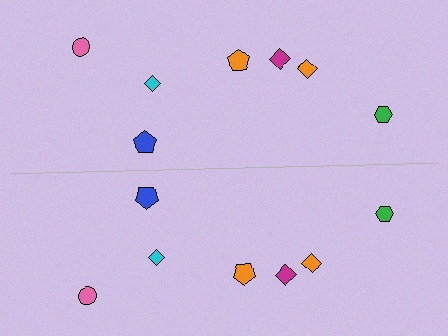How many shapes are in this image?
There are 14 shapes in this image.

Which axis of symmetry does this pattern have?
The pattern has a horizontal axis of symmetry running through the center of the image.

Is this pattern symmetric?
Yes, this pattern has bilateral (reflection) symmetry.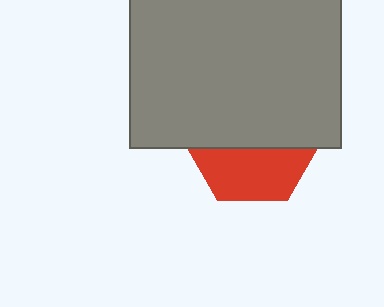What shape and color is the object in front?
The object in front is a gray rectangle.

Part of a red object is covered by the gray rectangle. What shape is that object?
It is a hexagon.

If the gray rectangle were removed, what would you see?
You would see the complete red hexagon.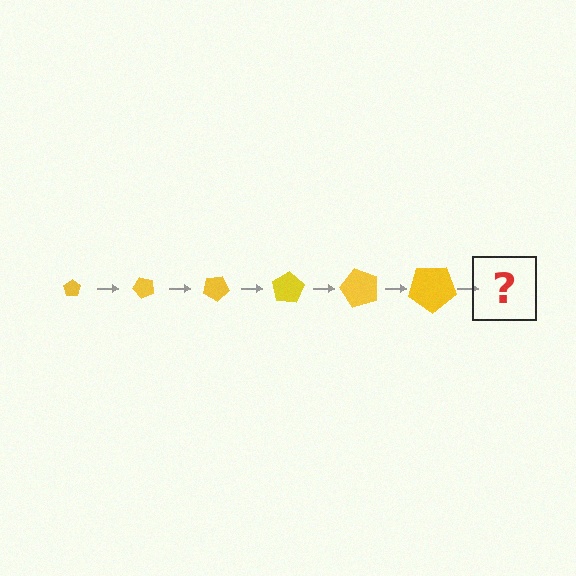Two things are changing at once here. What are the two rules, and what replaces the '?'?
The two rules are that the pentagon grows larger each step and it rotates 50 degrees each step. The '?' should be a pentagon, larger than the previous one and rotated 300 degrees from the start.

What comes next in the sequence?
The next element should be a pentagon, larger than the previous one and rotated 300 degrees from the start.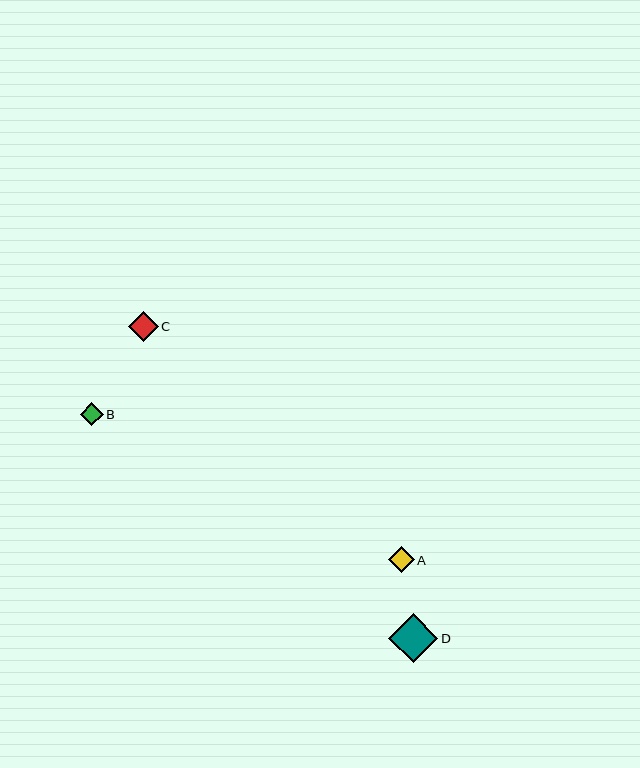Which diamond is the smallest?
Diamond B is the smallest with a size of approximately 23 pixels.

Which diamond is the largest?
Diamond D is the largest with a size of approximately 49 pixels.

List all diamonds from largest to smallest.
From largest to smallest: D, C, A, B.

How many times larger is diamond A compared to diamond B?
Diamond A is approximately 1.1 times the size of diamond B.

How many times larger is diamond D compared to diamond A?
Diamond D is approximately 1.9 times the size of diamond A.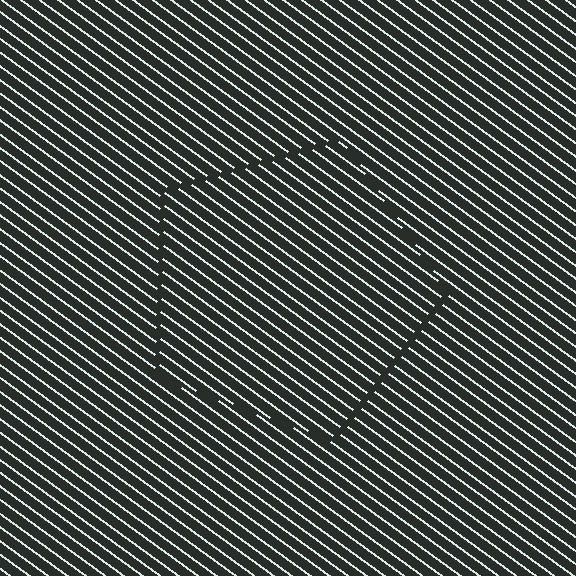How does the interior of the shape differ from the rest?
The interior of the shape contains the same grating, shifted by half a period — the contour is defined by the phase discontinuity where line-ends from the inner and outer gratings abut.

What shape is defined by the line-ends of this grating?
An illusory pentagon. The interior of the shape contains the same grating, shifted by half a period — the contour is defined by the phase discontinuity where line-ends from the inner and outer gratings abut.